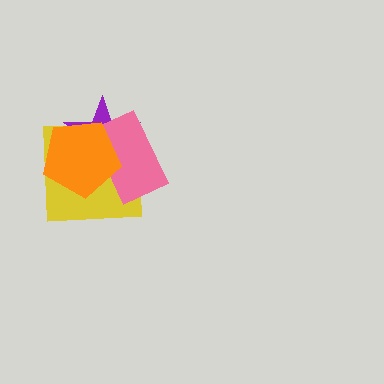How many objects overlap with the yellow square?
3 objects overlap with the yellow square.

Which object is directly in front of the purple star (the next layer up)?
The pink rectangle is directly in front of the purple star.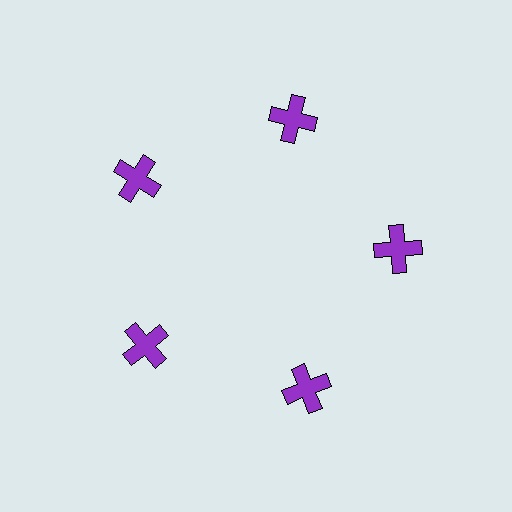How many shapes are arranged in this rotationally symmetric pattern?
There are 5 shapes, arranged in 5 groups of 1.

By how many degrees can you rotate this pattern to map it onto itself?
The pattern maps onto itself every 72 degrees of rotation.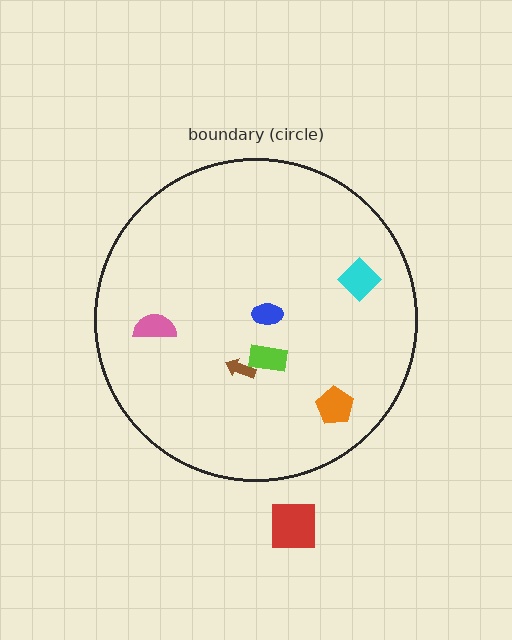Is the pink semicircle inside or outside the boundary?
Inside.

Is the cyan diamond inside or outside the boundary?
Inside.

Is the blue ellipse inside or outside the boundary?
Inside.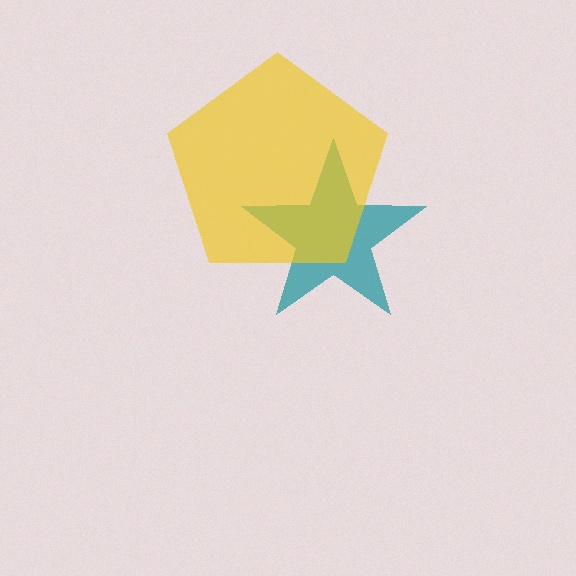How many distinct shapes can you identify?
There are 2 distinct shapes: a teal star, a yellow pentagon.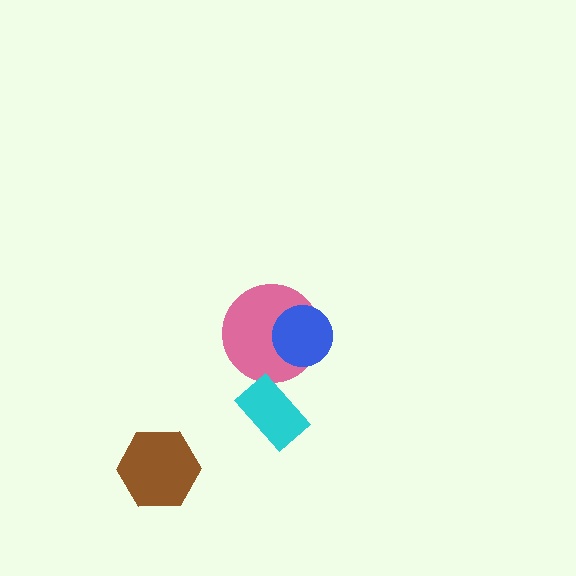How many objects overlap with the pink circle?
1 object overlaps with the pink circle.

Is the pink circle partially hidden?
Yes, it is partially covered by another shape.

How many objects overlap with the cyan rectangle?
0 objects overlap with the cyan rectangle.